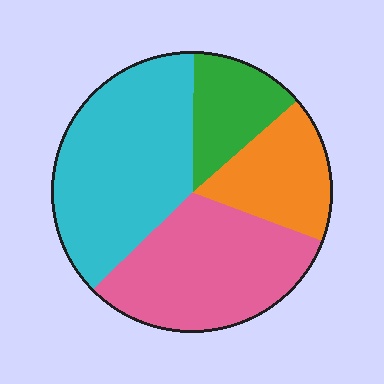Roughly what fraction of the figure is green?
Green takes up about one eighth (1/8) of the figure.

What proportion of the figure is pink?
Pink covers 32% of the figure.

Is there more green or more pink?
Pink.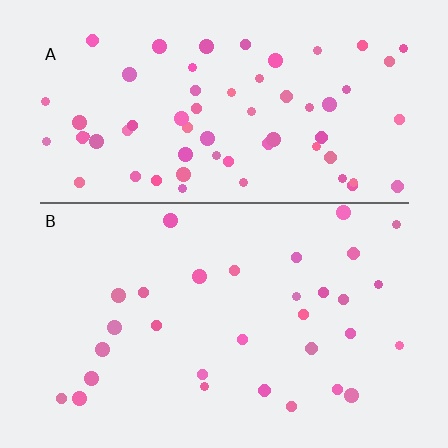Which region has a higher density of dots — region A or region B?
A (the top).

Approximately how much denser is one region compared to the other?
Approximately 2.1× — region A over region B.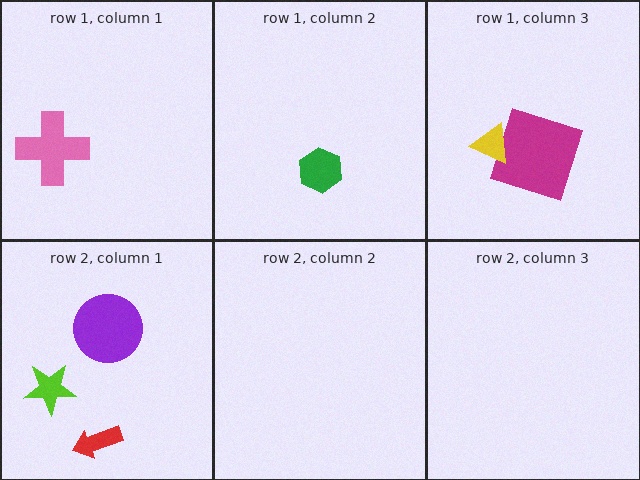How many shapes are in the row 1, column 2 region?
1.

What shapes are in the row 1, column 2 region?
The green hexagon.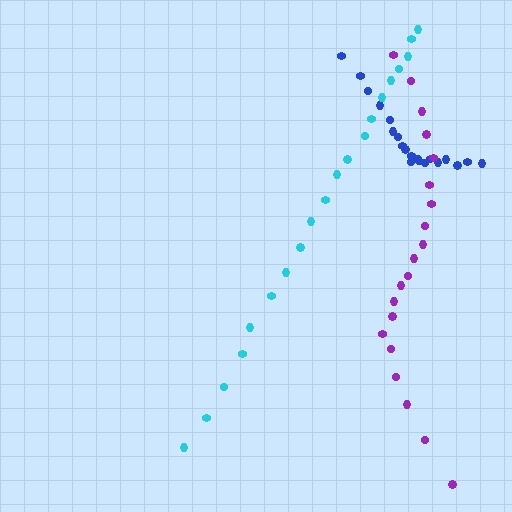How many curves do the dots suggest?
There are 3 distinct paths.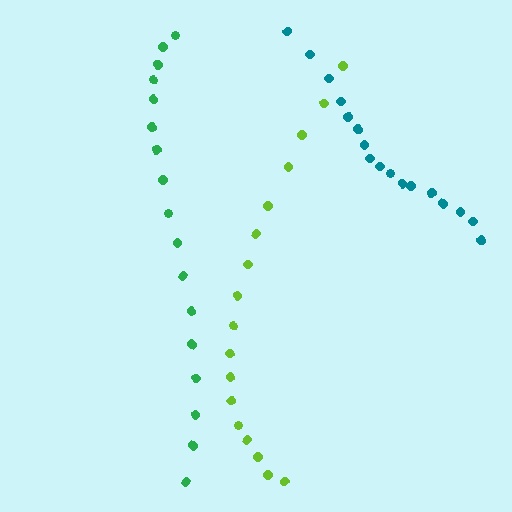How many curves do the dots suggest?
There are 3 distinct paths.